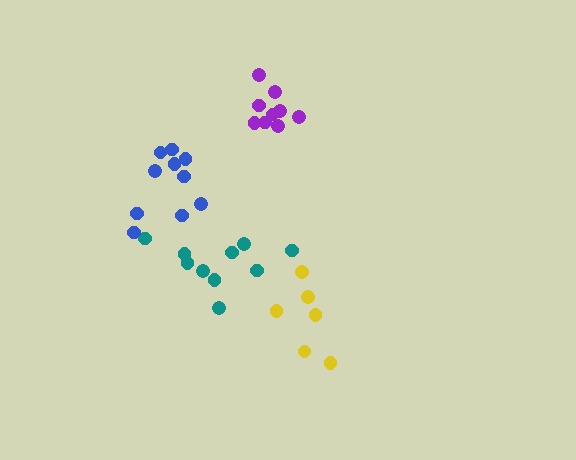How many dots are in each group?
Group 1: 10 dots, Group 2: 6 dots, Group 3: 10 dots, Group 4: 9 dots (35 total).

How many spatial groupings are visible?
There are 4 spatial groupings.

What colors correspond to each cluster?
The clusters are colored: teal, yellow, blue, purple.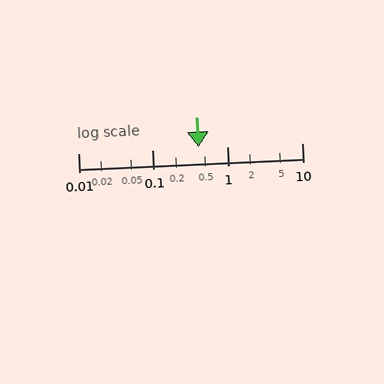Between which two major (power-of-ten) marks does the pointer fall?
The pointer is between 0.1 and 1.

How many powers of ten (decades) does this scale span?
The scale spans 3 decades, from 0.01 to 10.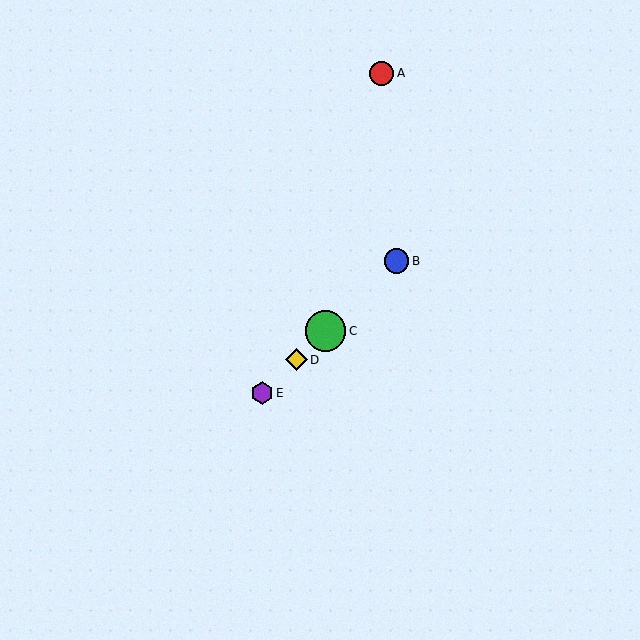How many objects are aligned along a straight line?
4 objects (B, C, D, E) are aligned along a straight line.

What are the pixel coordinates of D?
Object D is at (296, 360).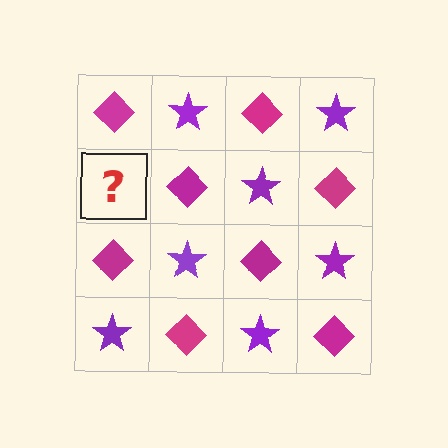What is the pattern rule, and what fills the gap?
The rule is that it alternates magenta diamond and purple star in a checkerboard pattern. The gap should be filled with a purple star.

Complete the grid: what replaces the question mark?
The question mark should be replaced with a purple star.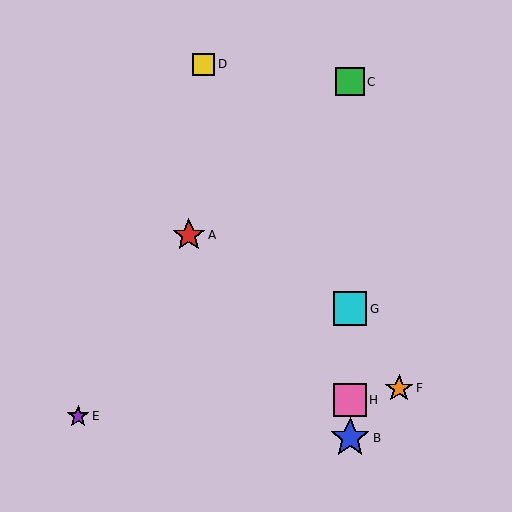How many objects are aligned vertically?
4 objects (B, C, G, H) are aligned vertically.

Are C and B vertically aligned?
Yes, both are at x≈350.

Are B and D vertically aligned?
No, B is at x≈350 and D is at x≈204.